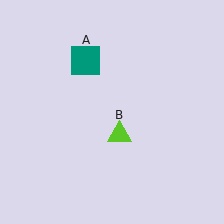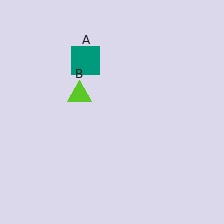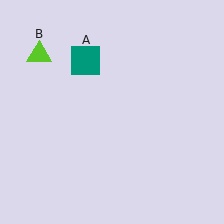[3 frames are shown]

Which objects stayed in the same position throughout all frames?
Teal square (object A) remained stationary.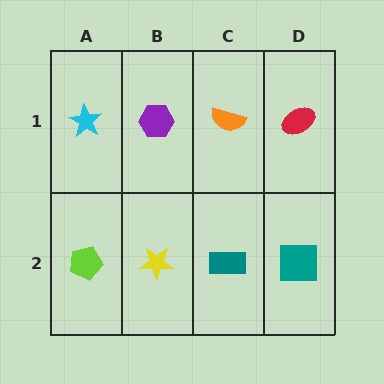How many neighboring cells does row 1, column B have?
3.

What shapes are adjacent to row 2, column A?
A cyan star (row 1, column A), a yellow star (row 2, column B).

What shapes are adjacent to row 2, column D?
A red ellipse (row 1, column D), a teal rectangle (row 2, column C).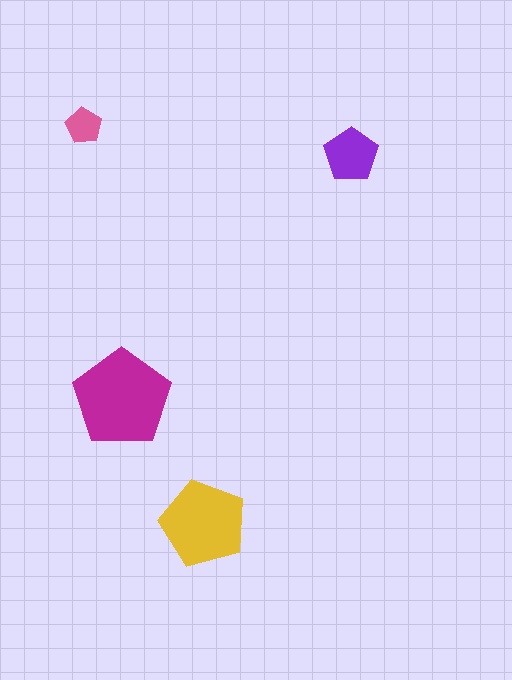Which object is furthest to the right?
The purple pentagon is rightmost.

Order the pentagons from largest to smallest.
the magenta one, the yellow one, the purple one, the pink one.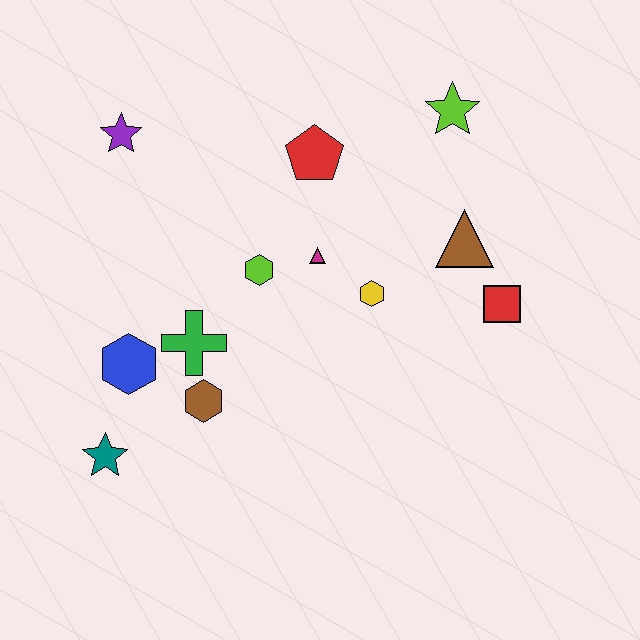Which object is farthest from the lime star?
The teal star is farthest from the lime star.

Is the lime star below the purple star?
No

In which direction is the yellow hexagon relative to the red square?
The yellow hexagon is to the left of the red square.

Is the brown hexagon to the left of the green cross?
No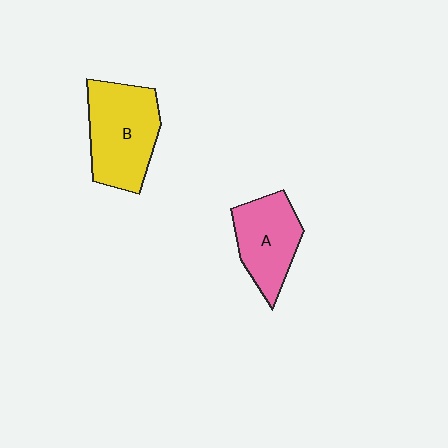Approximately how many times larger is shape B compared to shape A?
Approximately 1.3 times.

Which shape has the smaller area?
Shape A (pink).